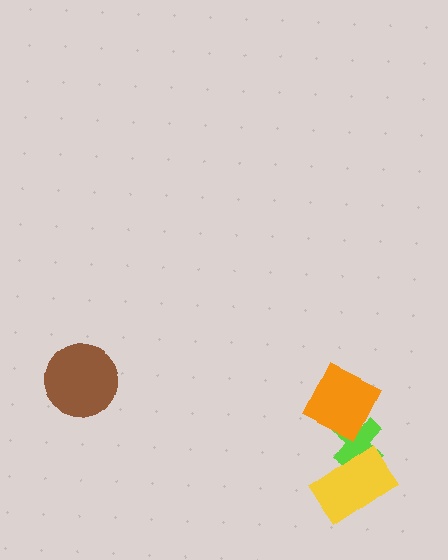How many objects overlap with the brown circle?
0 objects overlap with the brown circle.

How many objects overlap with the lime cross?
2 objects overlap with the lime cross.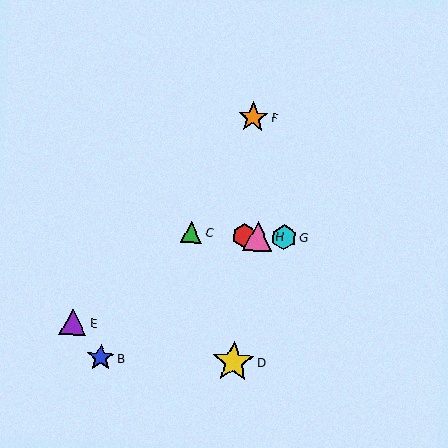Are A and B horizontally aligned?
No, A is at y≈235 and B is at y≈357.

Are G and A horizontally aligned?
Yes, both are at y≈237.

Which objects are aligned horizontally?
Objects A, C, G, H are aligned horizontally.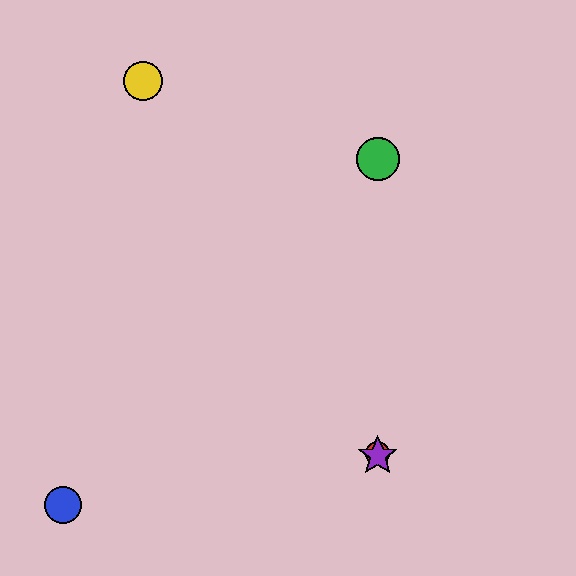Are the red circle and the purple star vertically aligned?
Yes, both are at x≈378.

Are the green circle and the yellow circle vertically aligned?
No, the green circle is at x≈378 and the yellow circle is at x≈143.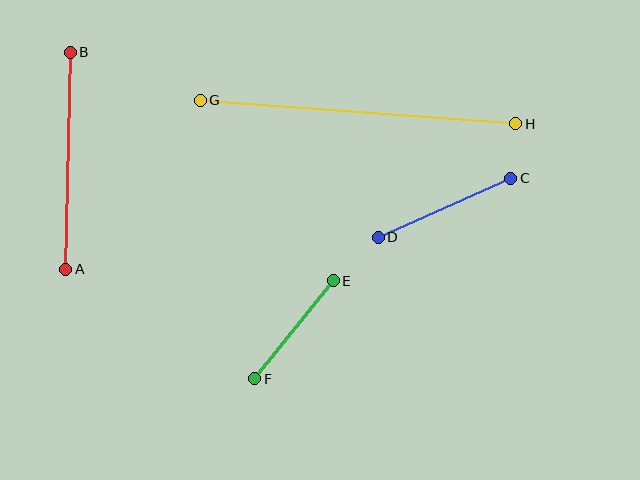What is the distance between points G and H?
The distance is approximately 316 pixels.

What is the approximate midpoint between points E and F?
The midpoint is at approximately (294, 330) pixels.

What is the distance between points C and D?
The distance is approximately 145 pixels.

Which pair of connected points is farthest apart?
Points G and H are farthest apart.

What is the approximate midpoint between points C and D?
The midpoint is at approximately (445, 208) pixels.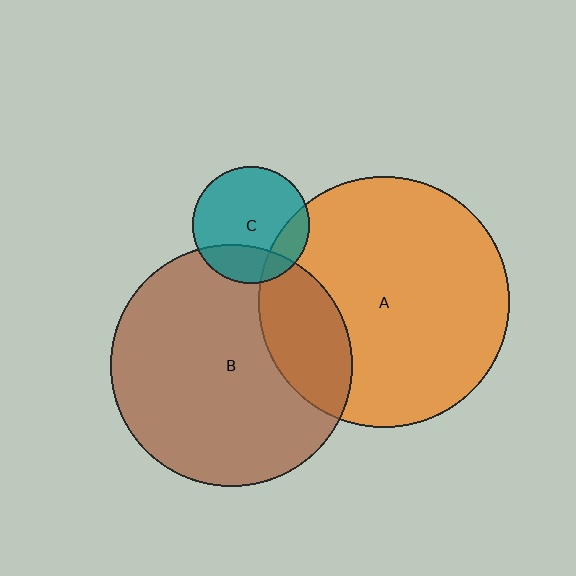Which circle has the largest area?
Circle A (orange).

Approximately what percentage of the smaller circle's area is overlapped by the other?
Approximately 15%.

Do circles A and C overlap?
Yes.